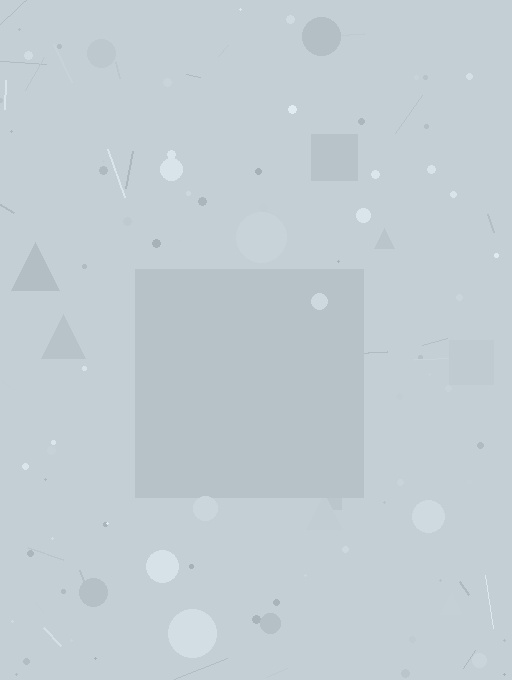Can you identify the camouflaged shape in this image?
The camouflaged shape is a square.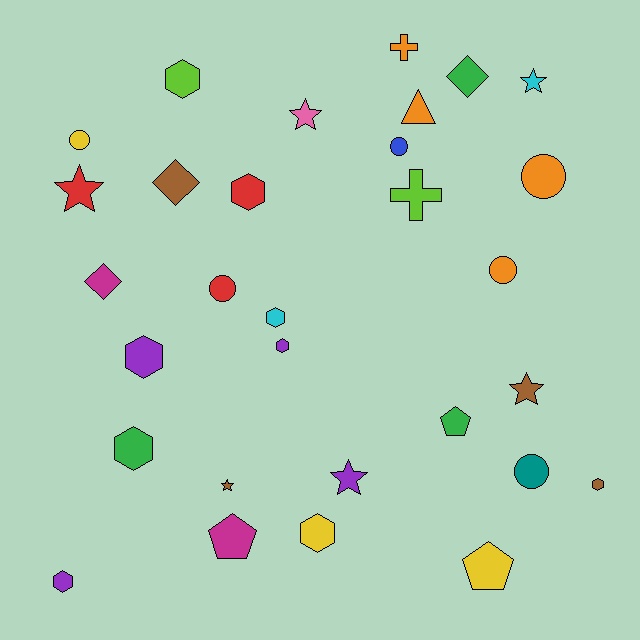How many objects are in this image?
There are 30 objects.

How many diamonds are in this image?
There are 3 diamonds.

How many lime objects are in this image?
There are 2 lime objects.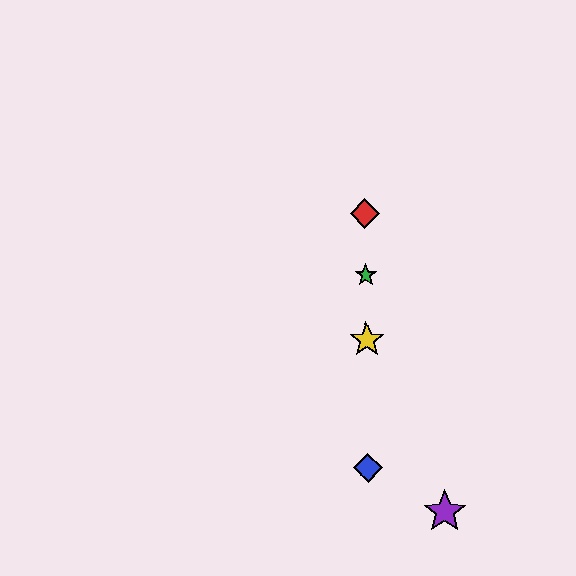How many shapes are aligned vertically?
4 shapes (the red diamond, the blue diamond, the green star, the yellow star) are aligned vertically.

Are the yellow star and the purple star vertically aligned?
No, the yellow star is at x≈367 and the purple star is at x≈445.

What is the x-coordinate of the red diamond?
The red diamond is at x≈365.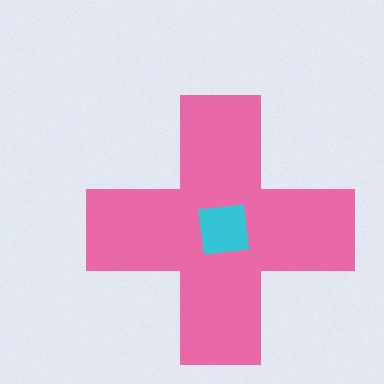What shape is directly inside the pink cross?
The cyan square.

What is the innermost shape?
The cyan square.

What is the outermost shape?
The pink cross.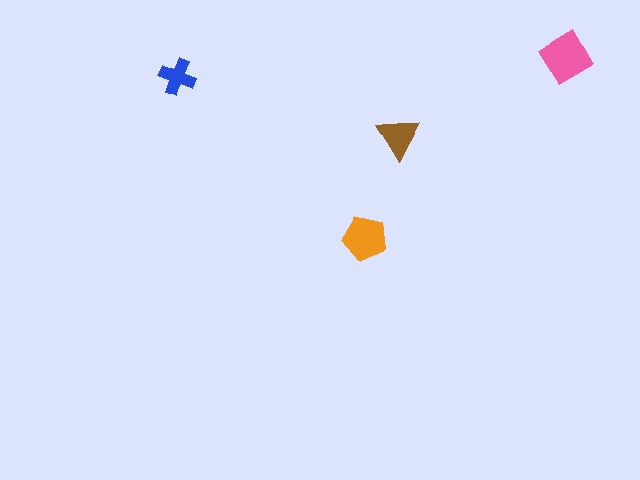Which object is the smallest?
The blue cross.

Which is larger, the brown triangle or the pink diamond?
The pink diamond.